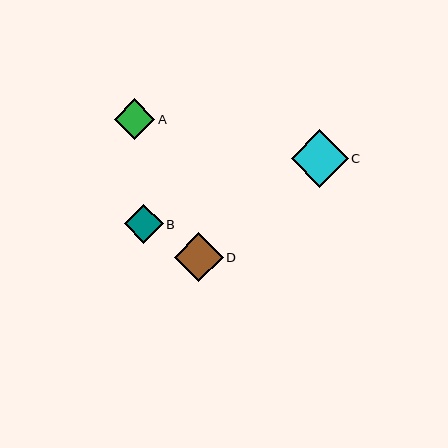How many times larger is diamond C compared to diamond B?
Diamond C is approximately 1.5 times the size of diamond B.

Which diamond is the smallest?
Diamond B is the smallest with a size of approximately 39 pixels.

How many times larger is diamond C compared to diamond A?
Diamond C is approximately 1.4 times the size of diamond A.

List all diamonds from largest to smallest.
From largest to smallest: C, D, A, B.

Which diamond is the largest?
Diamond C is the largest with a size of approximately 57 pixels.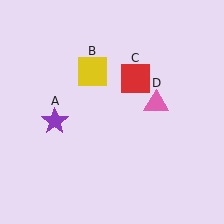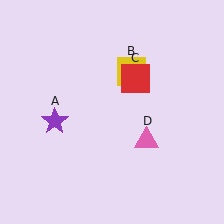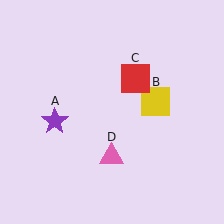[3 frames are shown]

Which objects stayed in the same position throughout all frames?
Purple star (object A) and red square (object C) remained stationary.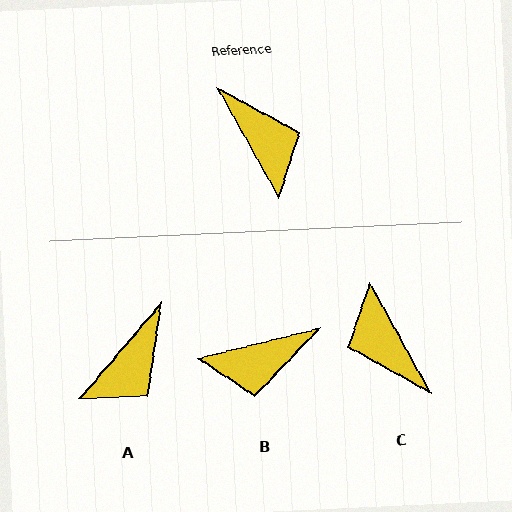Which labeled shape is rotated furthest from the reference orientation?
C, about 179 degrees away.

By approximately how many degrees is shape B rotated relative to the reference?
Approximately 105 degrees clockwise.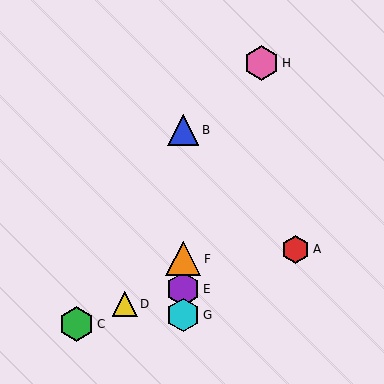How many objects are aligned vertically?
4 objects (B, E, F, G) are aligned vertically.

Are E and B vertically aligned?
Yes, both are at x≈183.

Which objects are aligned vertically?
Objects B, E, F, G are aligned vertically.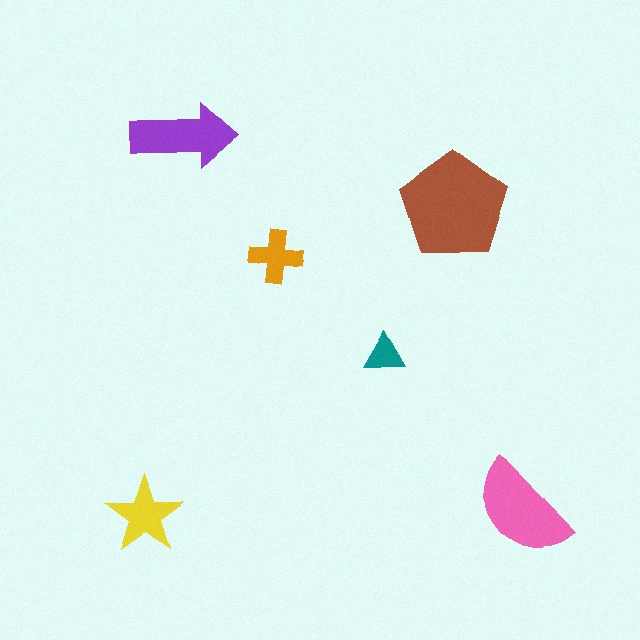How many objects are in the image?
There are 6 objects in the image.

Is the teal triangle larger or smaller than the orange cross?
Smaller.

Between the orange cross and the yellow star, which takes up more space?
The yellow star.